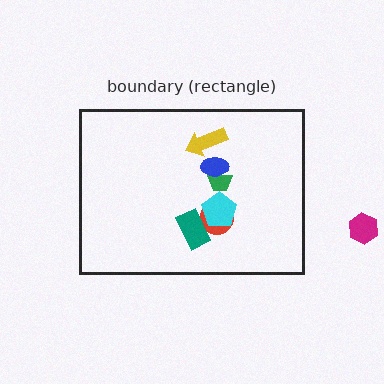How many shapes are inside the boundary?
6 inside, 1 outside.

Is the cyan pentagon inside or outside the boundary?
Inside.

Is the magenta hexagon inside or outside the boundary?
Outside.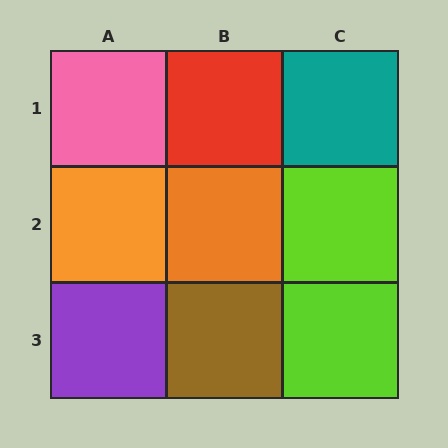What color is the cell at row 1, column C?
Teal.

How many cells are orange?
2 cells are orange.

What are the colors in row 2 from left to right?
Orange, orange, lime.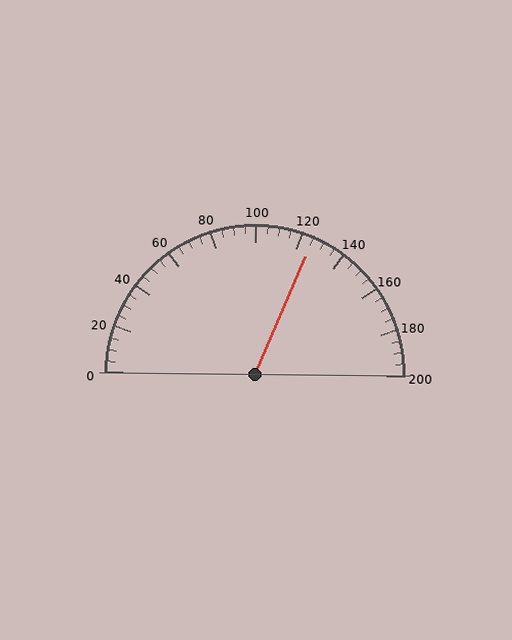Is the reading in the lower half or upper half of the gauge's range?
The reading is in the upper half of the range (0 to 200).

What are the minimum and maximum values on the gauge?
The gauge ranges from 0 to 200.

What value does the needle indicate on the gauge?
The needle indicates approximately 125.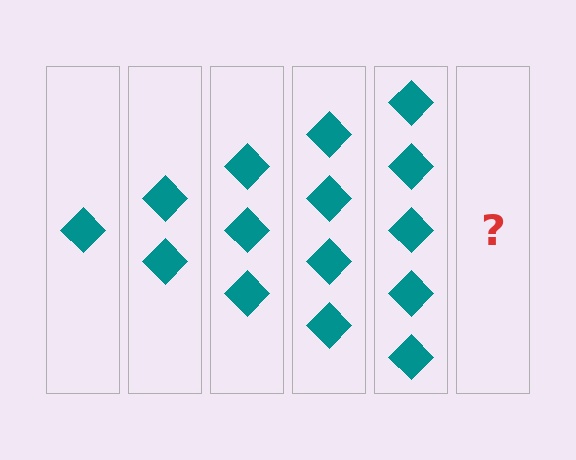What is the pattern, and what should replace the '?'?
The pattern is that each step adds one more diamond. The '?' should be 6 diamonds.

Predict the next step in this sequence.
The next step is 6 diamonds.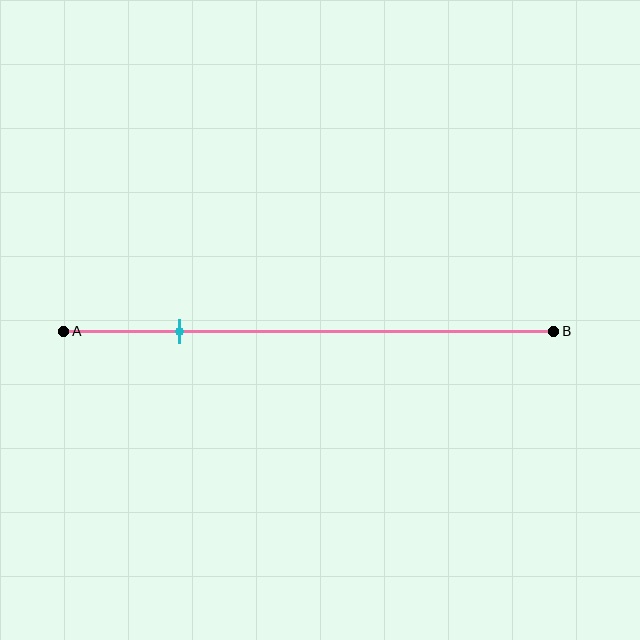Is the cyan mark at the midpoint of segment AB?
No, the mark is at about 25% from A, not at the 50% midpoint.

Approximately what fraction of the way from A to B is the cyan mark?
The cyan mark is approximately 25% of the way from A to B.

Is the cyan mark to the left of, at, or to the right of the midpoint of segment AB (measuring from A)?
The cyan mark is to the left of the midpoint of segment AB.